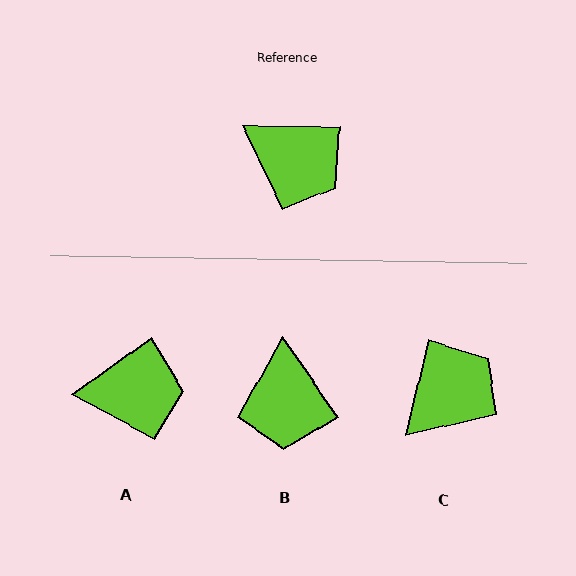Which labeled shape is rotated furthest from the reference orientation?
C, about 77 degrees away.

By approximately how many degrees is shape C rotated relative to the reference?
Approximately 77 degrees counter-clockwise.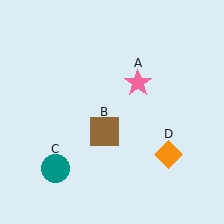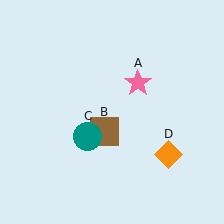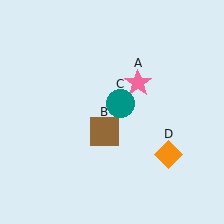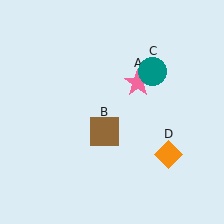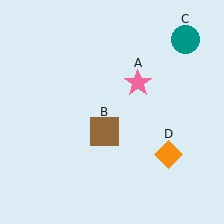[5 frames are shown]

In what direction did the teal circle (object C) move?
The teal circle (object C) moved up and to the right.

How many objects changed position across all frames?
1 object changed position: teal circle (object C).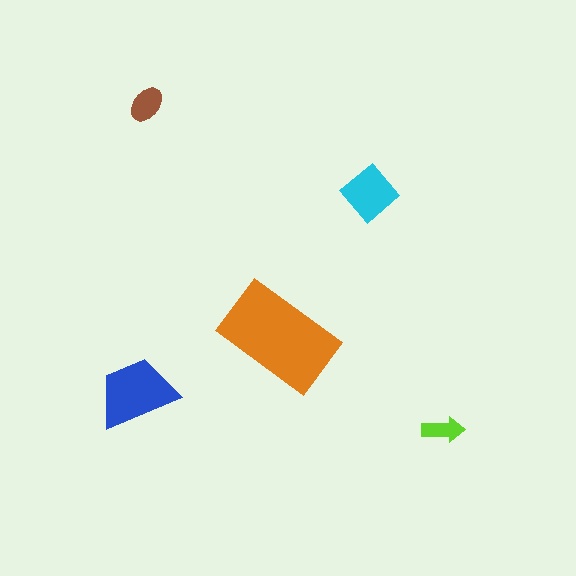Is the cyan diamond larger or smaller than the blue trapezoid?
Smaller.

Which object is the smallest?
The lime arrow.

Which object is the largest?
The orange rectangle.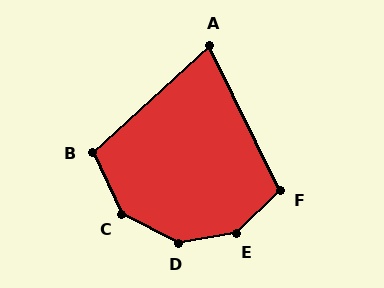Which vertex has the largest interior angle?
E, at approximately 145 degrees.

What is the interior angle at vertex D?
Approximately 144 degrees (obtuse).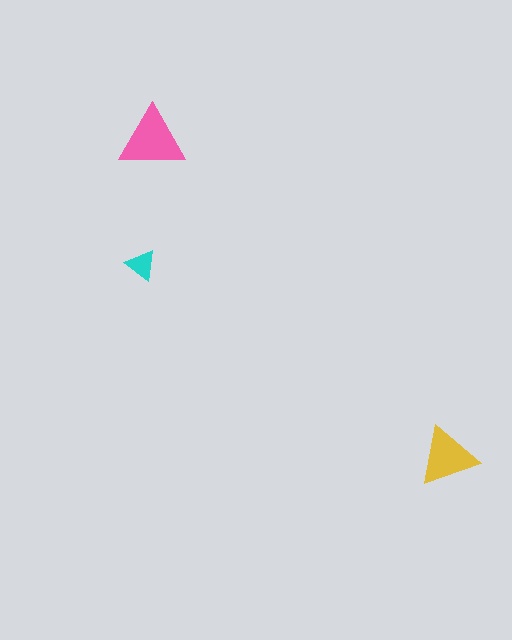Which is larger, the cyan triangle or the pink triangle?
The pink one.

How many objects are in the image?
There are 3 objects in the image.